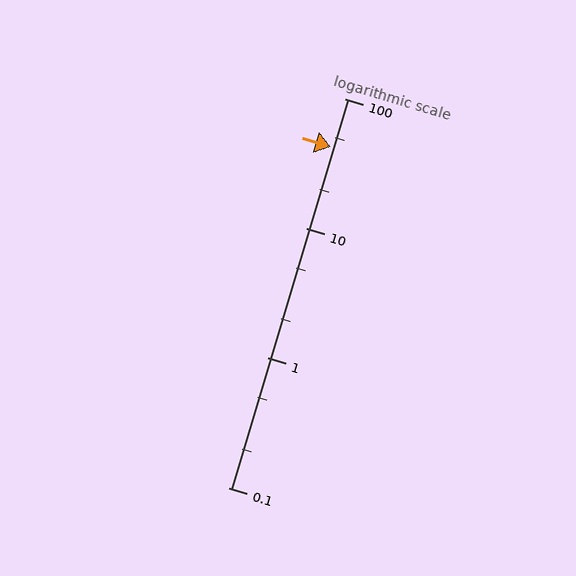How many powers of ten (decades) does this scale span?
The scale spans 3 decades, from 0.1 to 100.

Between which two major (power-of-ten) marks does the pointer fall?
The pointer is between 10 and 100.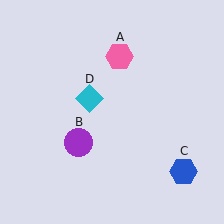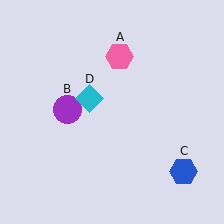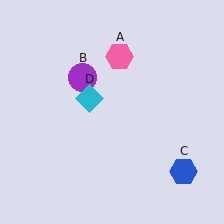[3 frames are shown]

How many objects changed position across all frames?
1 object changed position: purple circle (object B).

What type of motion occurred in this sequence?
The purple circle (object B) rotated clockwise around the center of the scene.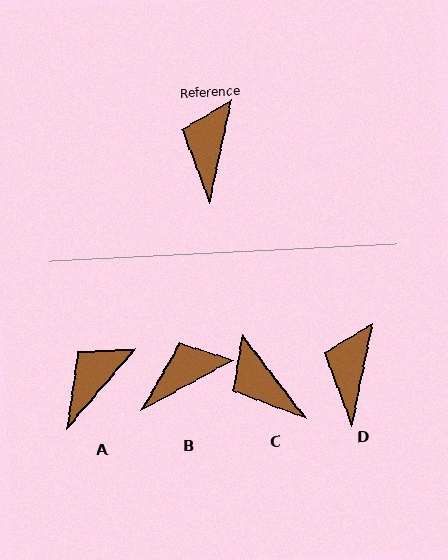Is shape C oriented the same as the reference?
No, it is off by about 49 degrees.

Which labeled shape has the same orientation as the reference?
D.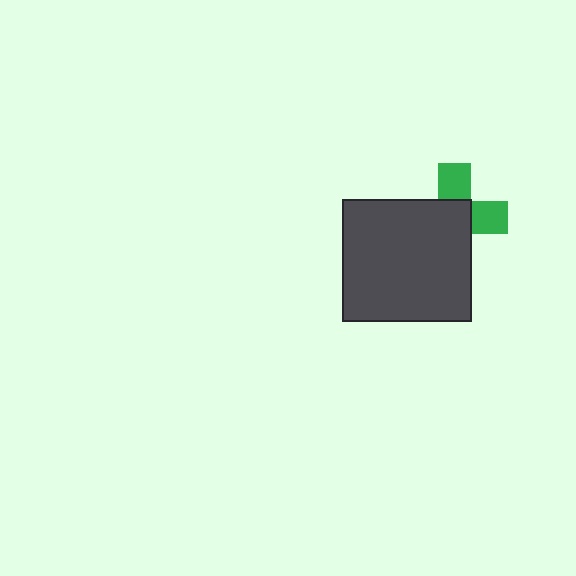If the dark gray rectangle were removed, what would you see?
You would see the complete green cross.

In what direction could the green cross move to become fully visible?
The green cross could move toward the upper-right. That would shift it out from behind the dark gray rectangle entirely.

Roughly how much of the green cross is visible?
A small part of it is visible (roughly 39%).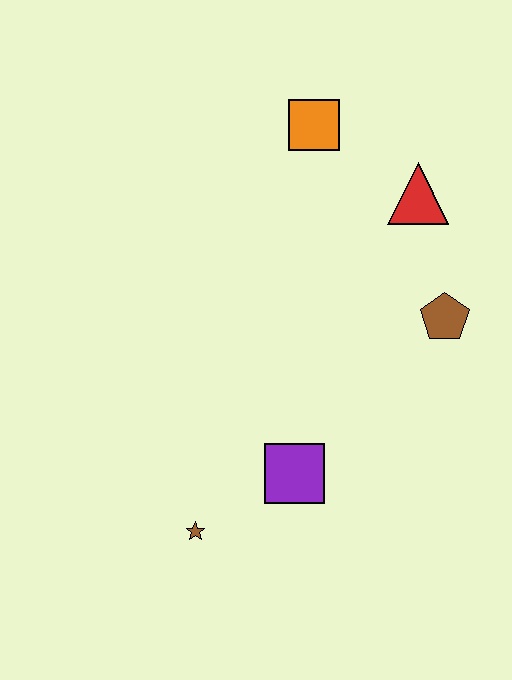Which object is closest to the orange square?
The red triangle is closest to the orange square.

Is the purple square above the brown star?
Yes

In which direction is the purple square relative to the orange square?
The purple square is below the orange square.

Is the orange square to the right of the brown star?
Yes